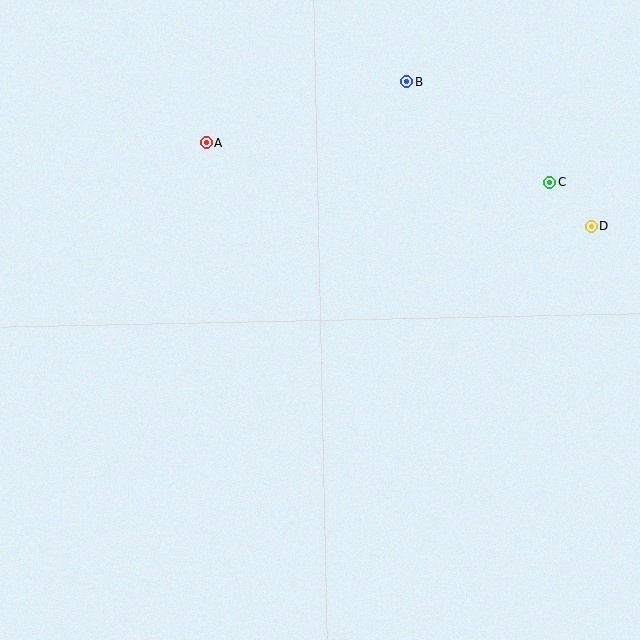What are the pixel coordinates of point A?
Point A is at (206, 143).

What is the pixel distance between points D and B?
The distance between D and B is 234 pixels.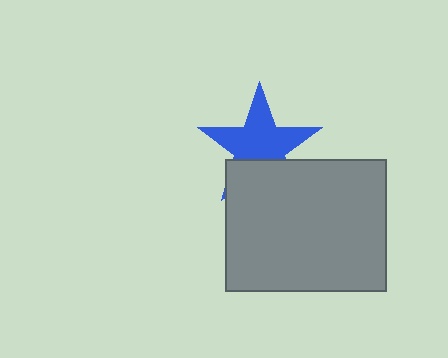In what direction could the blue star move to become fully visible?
The blue star could move up. That would shift it out from behind the gray rectangle entirely.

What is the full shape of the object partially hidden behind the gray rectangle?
The partially hidden object is a blue star.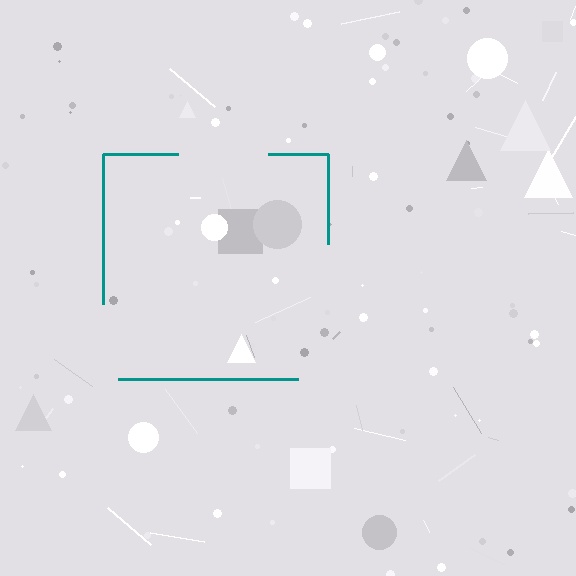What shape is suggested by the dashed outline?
The dashed outline suggests a square.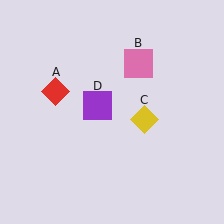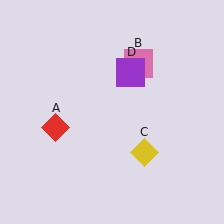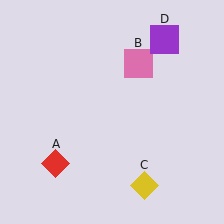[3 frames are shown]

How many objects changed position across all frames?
3 objects changed position: red diamond (object A), yellow diamond (object C), purple square (object D).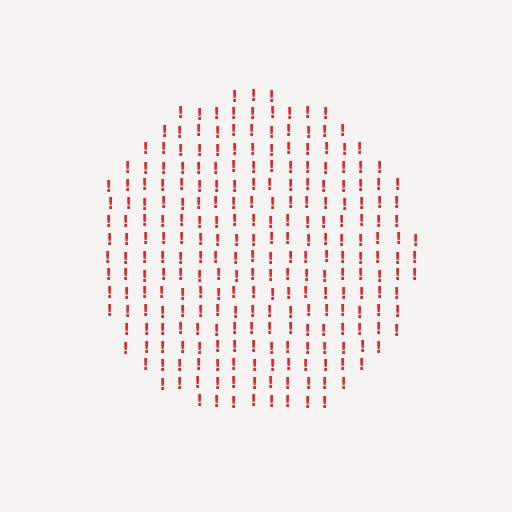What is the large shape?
The large shape is a circle.